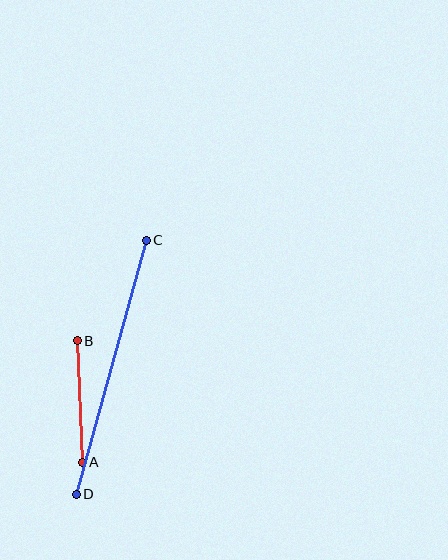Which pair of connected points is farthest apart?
Points C and D are farthest apart.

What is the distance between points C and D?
The distance is approximately 263 pixels.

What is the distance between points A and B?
The distance is approximately 122 pixels.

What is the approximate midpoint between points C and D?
The midpoint is at approximately (111, 367) pixels.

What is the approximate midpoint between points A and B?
The midpoint is at approximately (80, 402) pixels.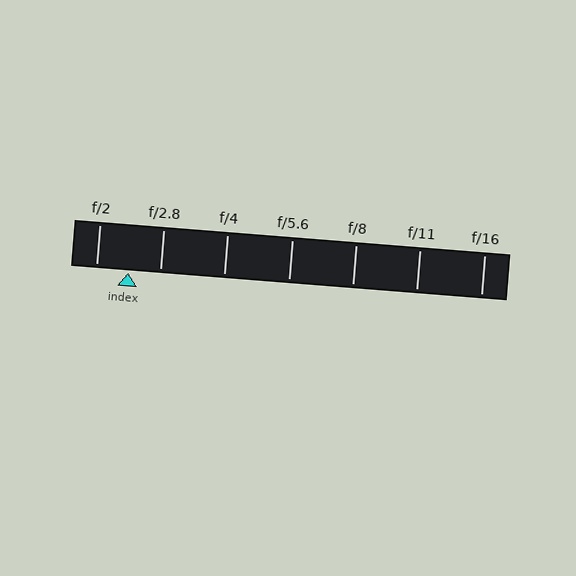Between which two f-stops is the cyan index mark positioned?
The index mark is between f/2 and f/2.8.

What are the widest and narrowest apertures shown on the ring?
The widest aperture shown is f/2 and the narrowest is f/16.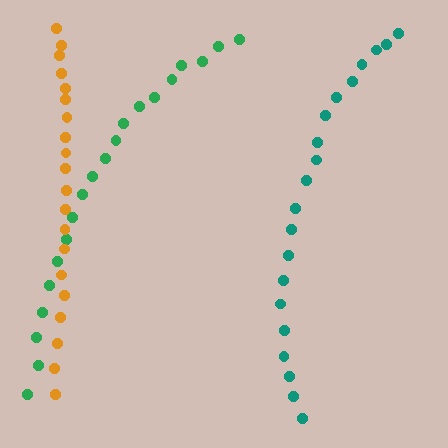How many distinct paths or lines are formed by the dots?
There are 3 distinct paths.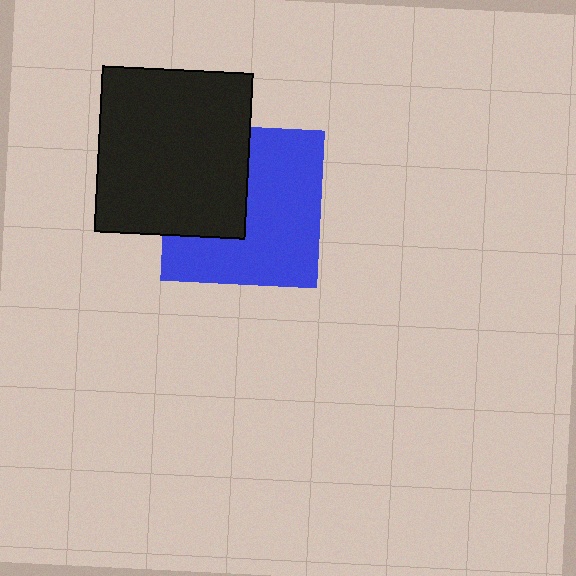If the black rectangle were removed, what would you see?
You would see the complete blue square.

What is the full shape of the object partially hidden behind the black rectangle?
The partially hidden object is a blue square.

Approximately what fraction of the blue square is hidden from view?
Roughly 38% of the blue square is hidden behind the black rectangle.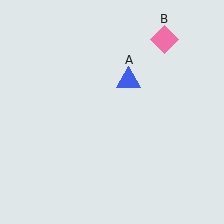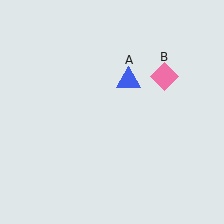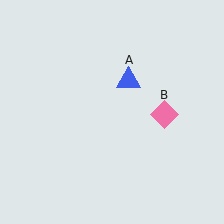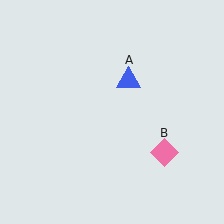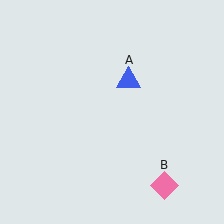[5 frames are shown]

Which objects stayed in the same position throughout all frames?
Blue triangle (object A) remained stationary.